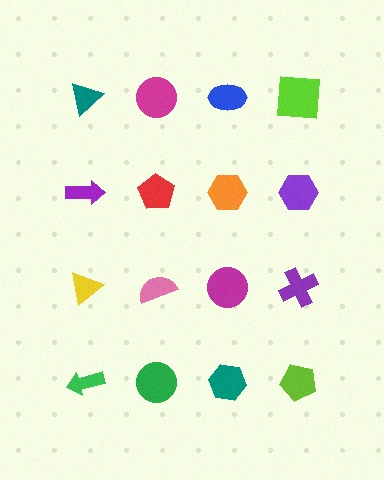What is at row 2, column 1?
A purple arrow.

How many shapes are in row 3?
4 shapes.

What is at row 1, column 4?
A lime square.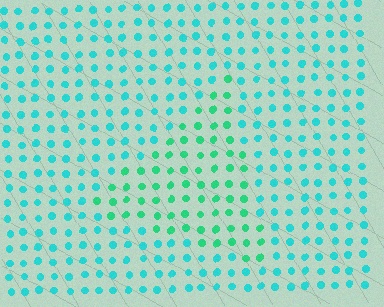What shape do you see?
I see a triangle.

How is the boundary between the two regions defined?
The boundary is defined purely by a slight shift in hue (about 29 degrees). Spacing, size, and orientation are identical on both sides.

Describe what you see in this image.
The image is filled with small cyan elements in a uniform arrangement. A triangle-shaped region is visible where the elements are tinted to a slightly different hue, forming a subtle color boundary.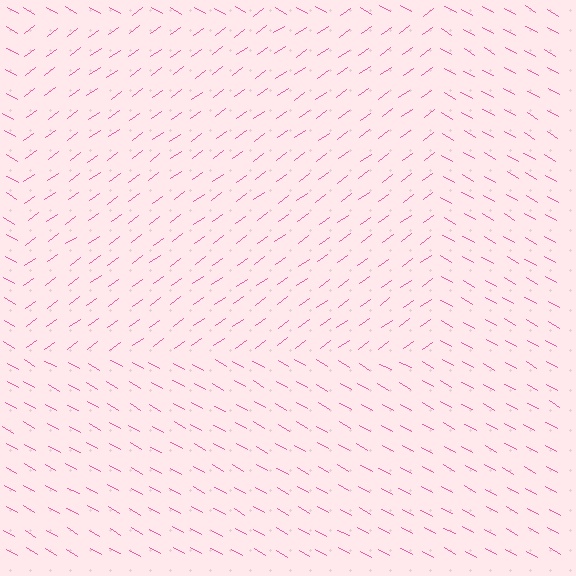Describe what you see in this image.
The image is filled with small pink line segments. A rectangle region in the image has lines oriented differently from the surrounding lines, creating a visible texture boundary.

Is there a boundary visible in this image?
Yes, there is a texture boundary formed by a change in line orientation.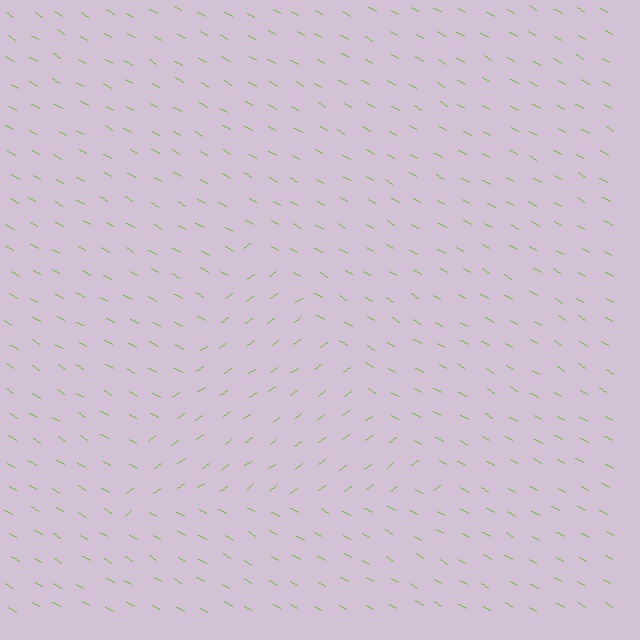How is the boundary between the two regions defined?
The boundary is defined purely by a change in line orientation (approximately 66 degrees difference). All lines are the same color and thickness.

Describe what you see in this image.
The image is filled with small lime line segments. A triangle region in the image has lines oriented differently from the surrounding lines, creating a visible texture boundary.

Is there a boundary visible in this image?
Yes, there is a texture boundary formed by a change in line orientation.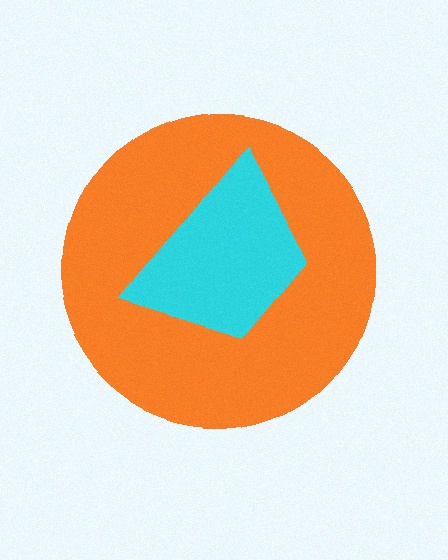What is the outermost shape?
The orange circle.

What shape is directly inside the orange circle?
The cyan trapezoid.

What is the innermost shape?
The cyan trapezoid.